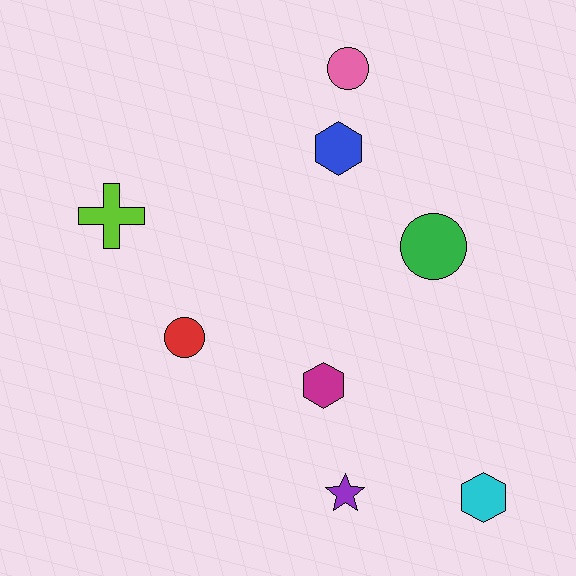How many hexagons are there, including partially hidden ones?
There are 3 hexagons.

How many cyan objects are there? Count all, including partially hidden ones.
There is 1 cyan object.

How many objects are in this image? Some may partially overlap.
There are 8 objects.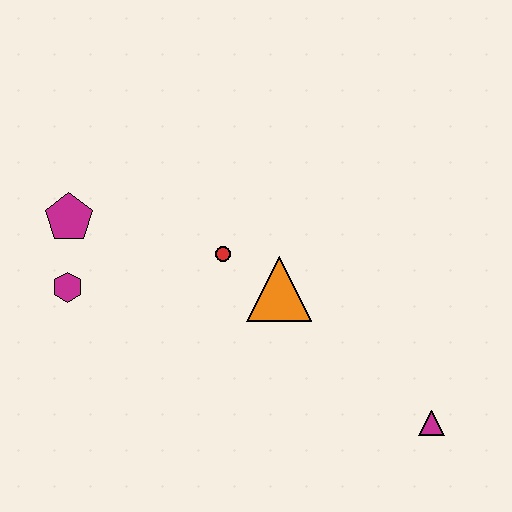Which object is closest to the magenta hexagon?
The magenta pentagon is closest to the magenta hexagon.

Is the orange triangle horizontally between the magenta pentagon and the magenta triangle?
Yes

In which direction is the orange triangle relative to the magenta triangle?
The orange triangle is to the left of the magenta triangle.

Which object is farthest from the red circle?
The magenta triangle is farthest from the red circle.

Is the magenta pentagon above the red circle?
Yes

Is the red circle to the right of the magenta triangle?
No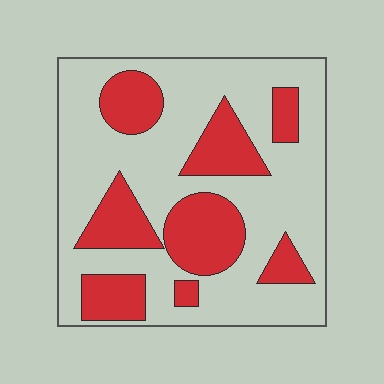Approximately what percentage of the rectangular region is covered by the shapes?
Approximately 30%.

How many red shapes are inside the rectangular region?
8.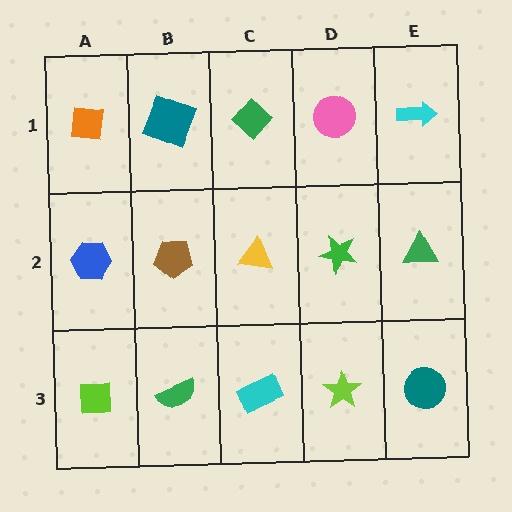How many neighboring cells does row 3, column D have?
3.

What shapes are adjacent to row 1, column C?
A yellow triangle (row 2, column C), a teal square (row 1, column B), a pink circle (row 1, column D).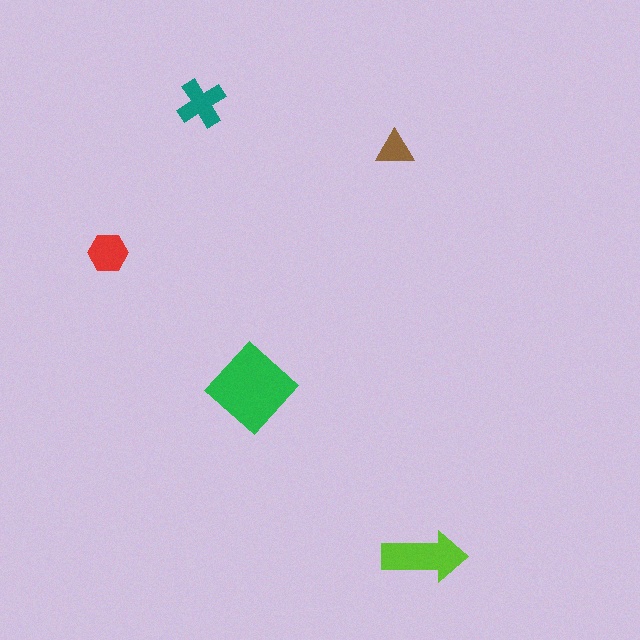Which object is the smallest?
The brown triangle.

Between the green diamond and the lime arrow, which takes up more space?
The green diamond.